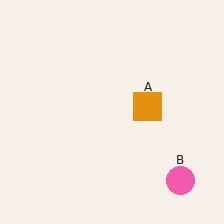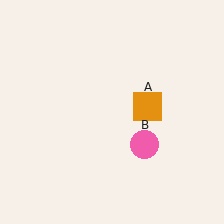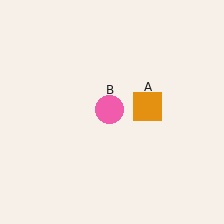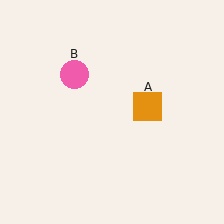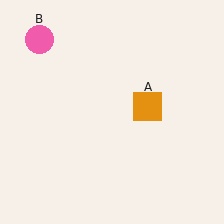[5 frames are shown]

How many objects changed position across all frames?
1 object changed position: pink circle (object B).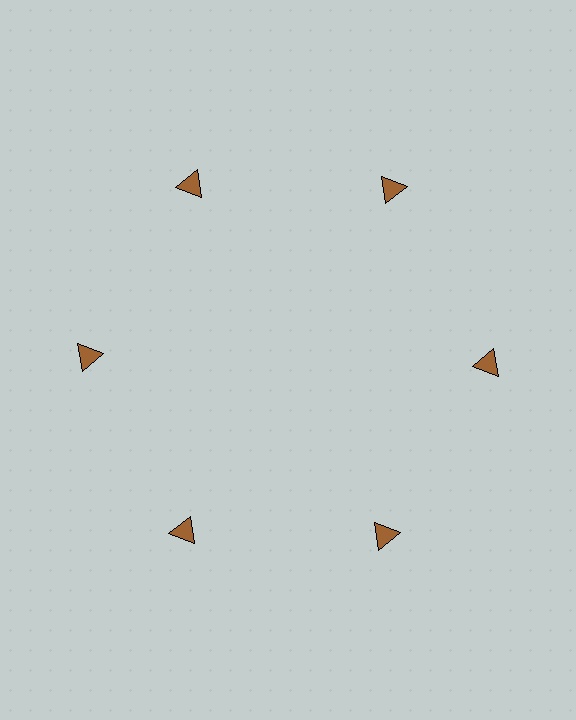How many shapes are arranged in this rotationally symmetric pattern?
There are 6 shapes, arranged in 6 groups of 1.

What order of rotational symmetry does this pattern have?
This pattern has 6-fold rotational symmetry.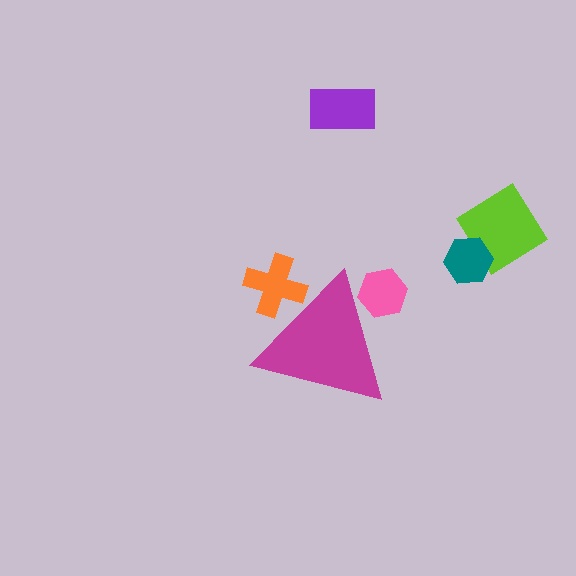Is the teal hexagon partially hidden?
No, the teal hexagon is fully visible.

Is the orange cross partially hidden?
Yes, the orange cross is partially hidden behind the magenta triangle.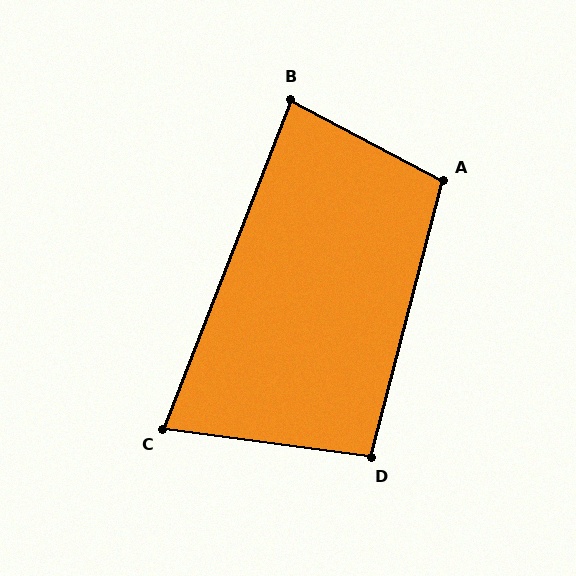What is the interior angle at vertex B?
Approximately 83 degrees (acute).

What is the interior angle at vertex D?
Approximately 97 degrees (obtuse).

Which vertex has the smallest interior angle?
C, at approximately 76 degrees.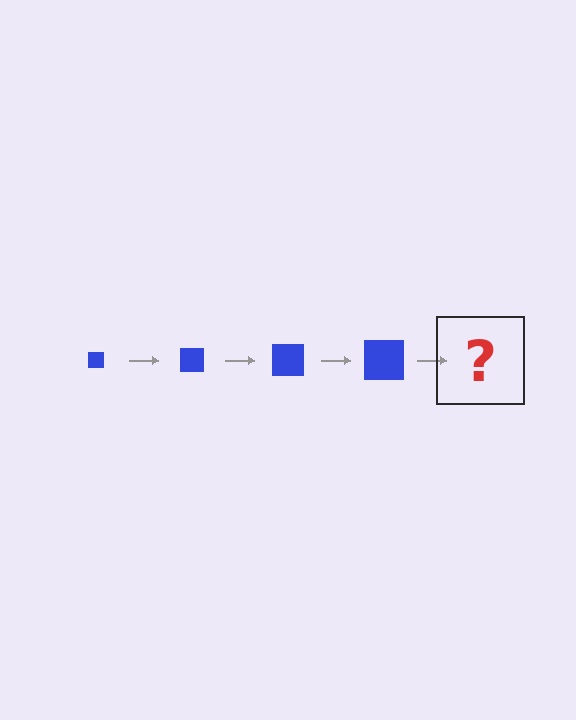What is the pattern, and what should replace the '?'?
The pattern is that the square gets progressively larger each step. The '?' should be a blue square, larger than the previous one.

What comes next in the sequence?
The next element should be a blue square, larger than the previous one.